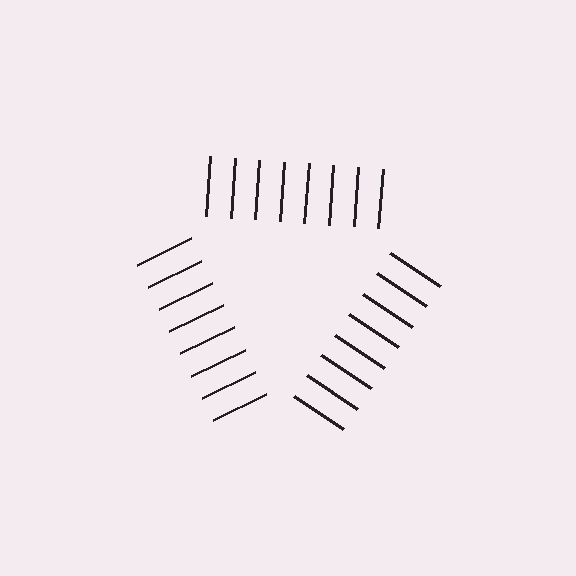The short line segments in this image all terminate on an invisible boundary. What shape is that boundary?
An illusory triangle — the line segments terminate on its edges but no continuous stroke is drawn.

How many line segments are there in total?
24 — 8 along each of the 3 edges.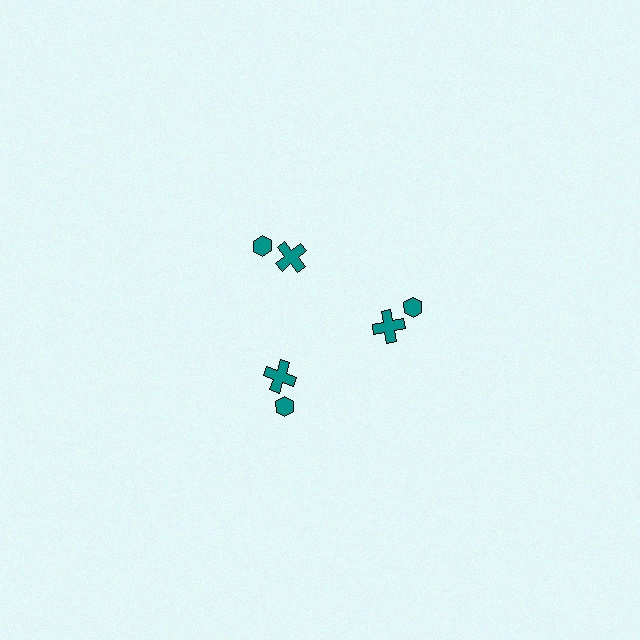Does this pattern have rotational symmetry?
Yes, this pattern has 3-fold rotational symmetry. It looks the same after rotating 120 degrees around the center.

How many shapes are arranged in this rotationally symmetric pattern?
There are 6 shapes, arranged in 3 groups of 2.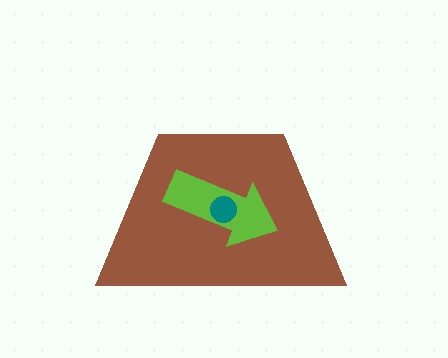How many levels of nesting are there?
3.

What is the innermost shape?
The teal circle.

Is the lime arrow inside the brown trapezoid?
Yes.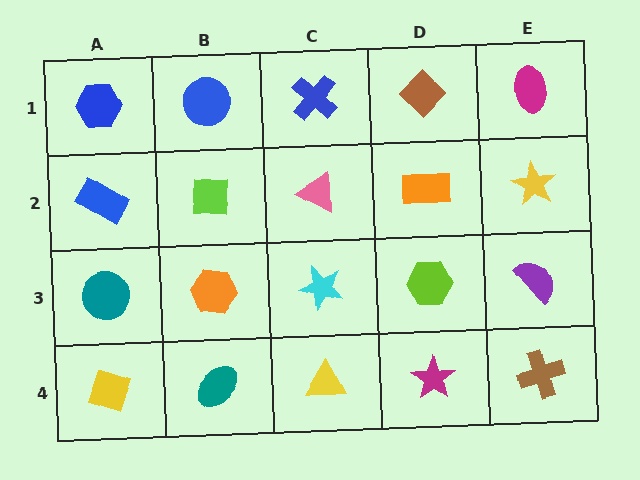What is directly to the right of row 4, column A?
A teal ellipse.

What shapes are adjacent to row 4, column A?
A teal circle (row 3, column A), a teal ellipse (row 4, column B).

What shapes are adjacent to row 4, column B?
An orange hexagon (row 3, column B), a yellow diamond (row 4, column A), a yellow triangle (row 4, column C).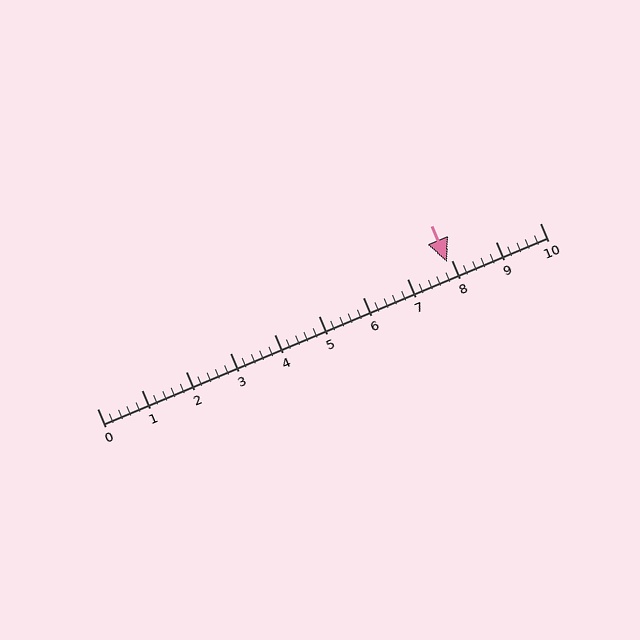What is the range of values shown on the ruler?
The ruler shows values from 0 to 10.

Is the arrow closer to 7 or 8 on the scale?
The arrow is closer to 8.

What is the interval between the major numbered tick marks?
The major tick marks are spaced 1 units apart.